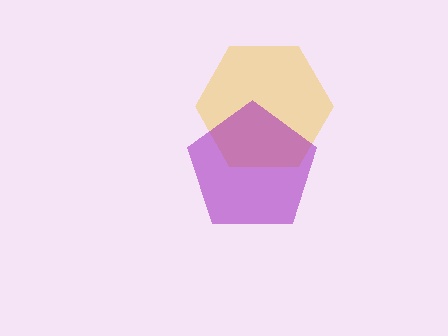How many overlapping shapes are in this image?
There are 2 overlapping shapes in the image.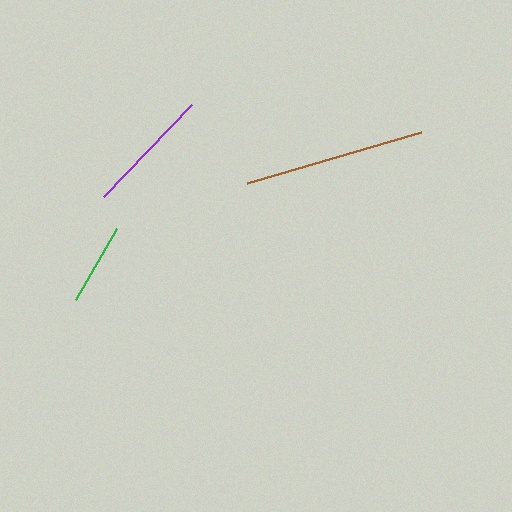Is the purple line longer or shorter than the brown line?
The brown line is longer than the purple line.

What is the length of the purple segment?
The purple segment is approximately 127 pixels long.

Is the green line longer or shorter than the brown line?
The brown line is longer than the green line.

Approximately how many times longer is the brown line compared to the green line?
The brown line is approximately 2.2 times the length of the green line.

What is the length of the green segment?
The green segment is approximately 82 pixels long.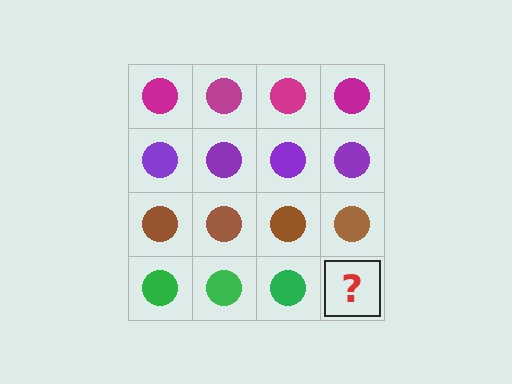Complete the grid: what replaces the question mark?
The question mark should be replaced with a green circle.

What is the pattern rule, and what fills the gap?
The rule is that each row has a consistent color. The gap should be filled with a green circle.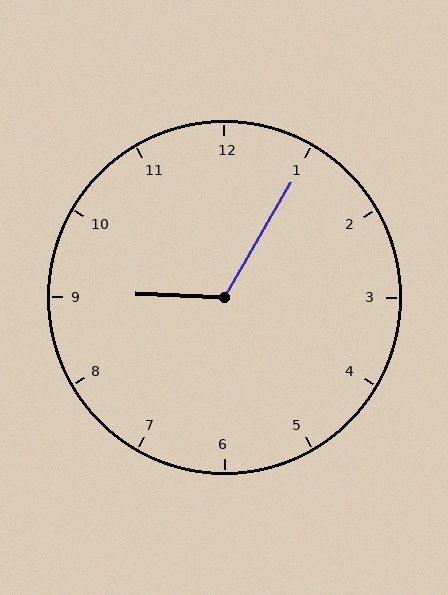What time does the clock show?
9:05.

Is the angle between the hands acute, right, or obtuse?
It is obtuse.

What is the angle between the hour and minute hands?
Approximately 118 degrees.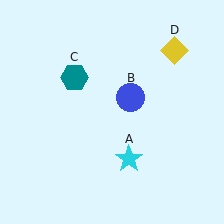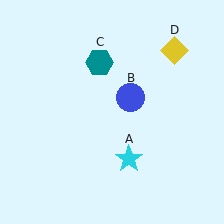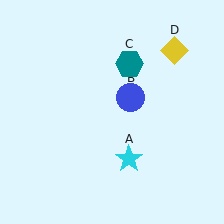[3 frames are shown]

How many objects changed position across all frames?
1 object changed position: teal hexagon (object C).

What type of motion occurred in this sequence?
The teal hexagon (object C) rotated clockwise around the center of the scene.